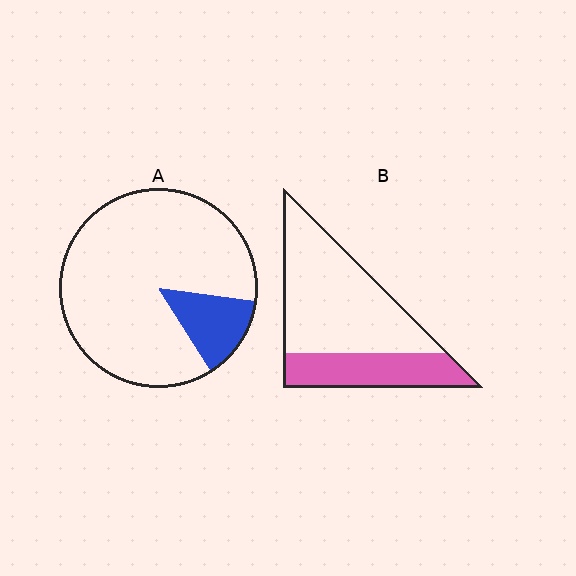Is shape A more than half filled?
No.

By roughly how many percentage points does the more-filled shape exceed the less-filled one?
By roughly 20 percentage points (B over A).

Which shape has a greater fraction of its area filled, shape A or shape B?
Shape B.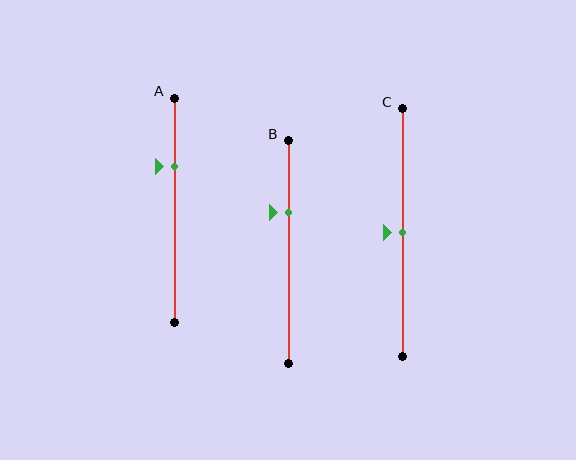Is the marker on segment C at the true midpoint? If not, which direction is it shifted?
Yes, the marker on segment C is at the true midpoint.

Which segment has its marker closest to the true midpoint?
Segment C has its marker closest to the true midpoint.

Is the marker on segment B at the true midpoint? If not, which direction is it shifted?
No, the marker on segment B is shifted upward by about 18% of the segment length.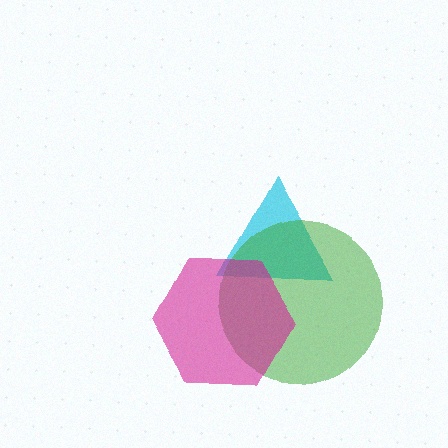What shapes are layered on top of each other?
The layered shapes are: a cyan triangle, a green circle, a magenta hexagon.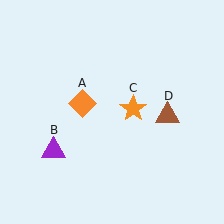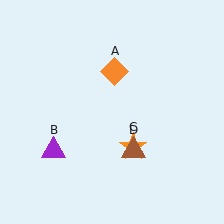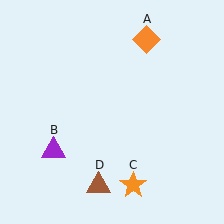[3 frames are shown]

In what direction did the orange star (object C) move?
The orange star (object C) moved down.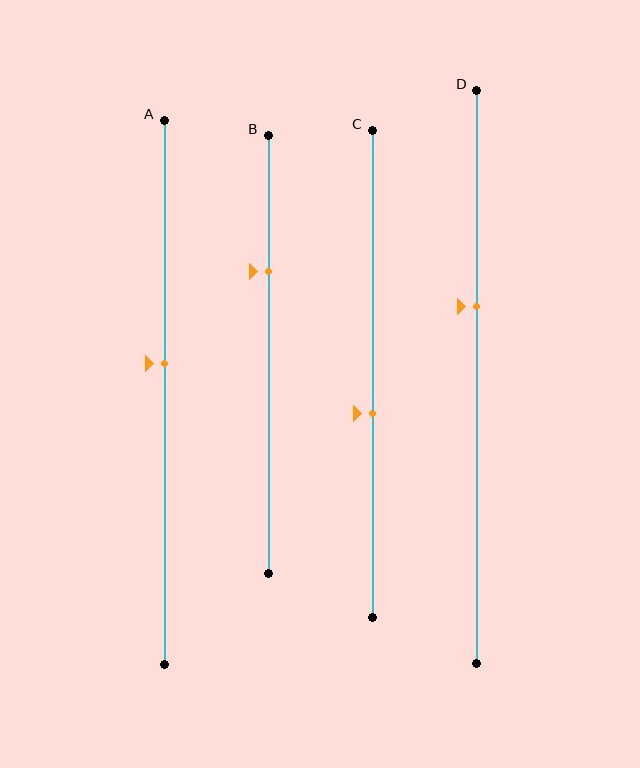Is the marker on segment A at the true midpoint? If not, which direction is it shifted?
No, the marker on segment A is shifted upward by about 5% of the segment length.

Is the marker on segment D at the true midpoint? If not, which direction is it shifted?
No, the marker on segment D is shifted upward by about 12% of the segment length.